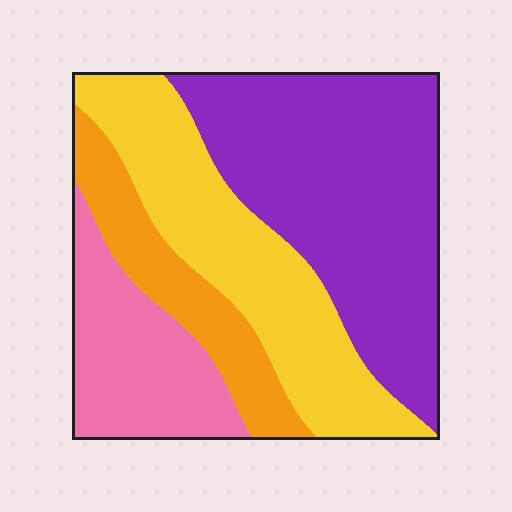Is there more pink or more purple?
Purple.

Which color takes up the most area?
Purple, at roughly 40%.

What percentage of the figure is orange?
Orange takes up less than a sixth of the figure.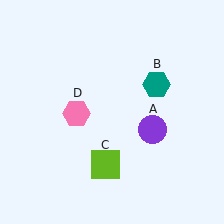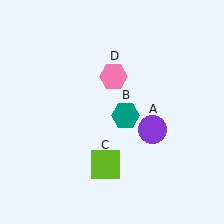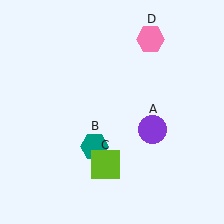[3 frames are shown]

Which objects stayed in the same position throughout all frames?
Purple circle (object A) and lime square (object C) remained stationary.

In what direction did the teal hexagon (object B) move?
The teal hexagon (object B) moved down and to the left.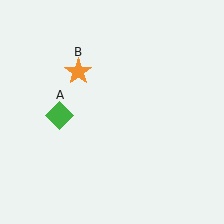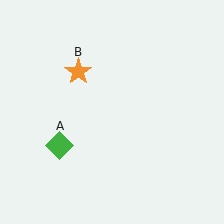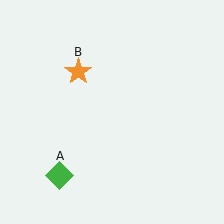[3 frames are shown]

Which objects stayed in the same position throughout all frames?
Orange star (object B) remained stationary.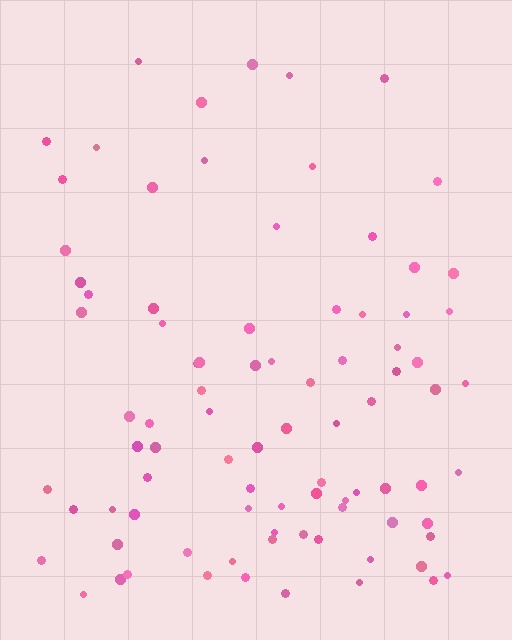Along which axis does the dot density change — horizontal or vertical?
Vertical.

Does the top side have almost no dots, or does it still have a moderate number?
Still a moderate number, just noticeably fewer than the bottom.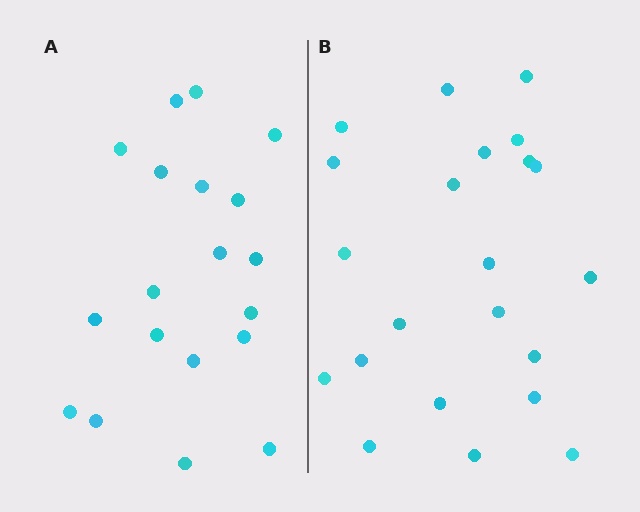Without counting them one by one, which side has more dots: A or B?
Region B (the right region) has more dots.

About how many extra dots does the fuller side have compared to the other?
Region B has just a few more — roughly 2 or 3 more dots than region A.